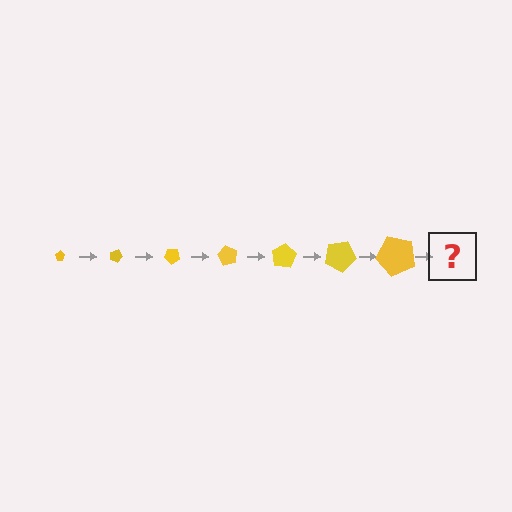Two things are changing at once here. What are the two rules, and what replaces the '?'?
The two rules are that the pentagon grows larger each step and it rotates 20 degrees each step. The '?' should be a pentagon, larger than the previous one and rotated 140 degrees from the start.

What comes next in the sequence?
The next element should be a pentagon, larger than the previous one and rotated 140 degrees from the start.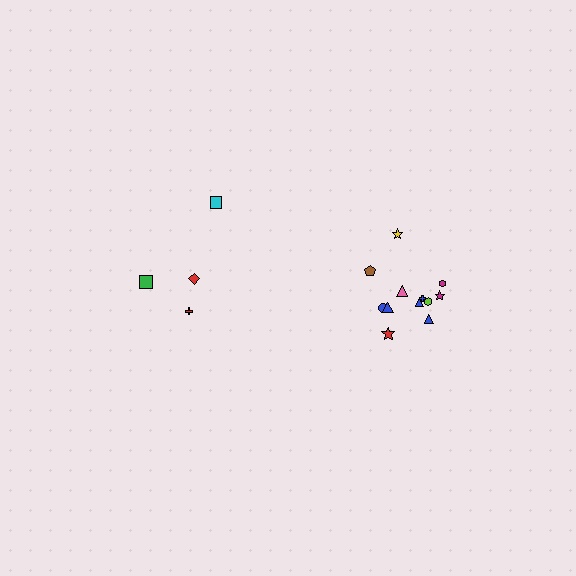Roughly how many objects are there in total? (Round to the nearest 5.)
Roughly 15 objects in total.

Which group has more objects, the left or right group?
The right group.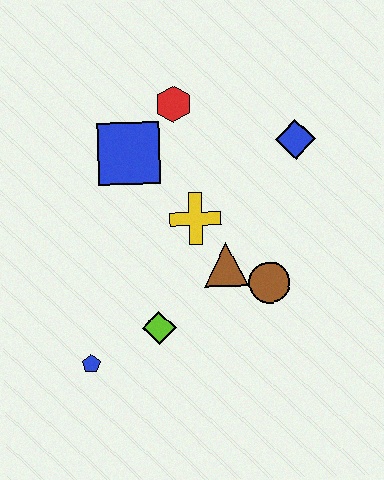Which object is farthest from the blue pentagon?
The blue diamond is farthest from the blue pentagon.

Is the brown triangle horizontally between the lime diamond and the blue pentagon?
No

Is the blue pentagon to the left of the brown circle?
Yes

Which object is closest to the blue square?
The red hexagon is closest to the blue square.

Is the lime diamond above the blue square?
No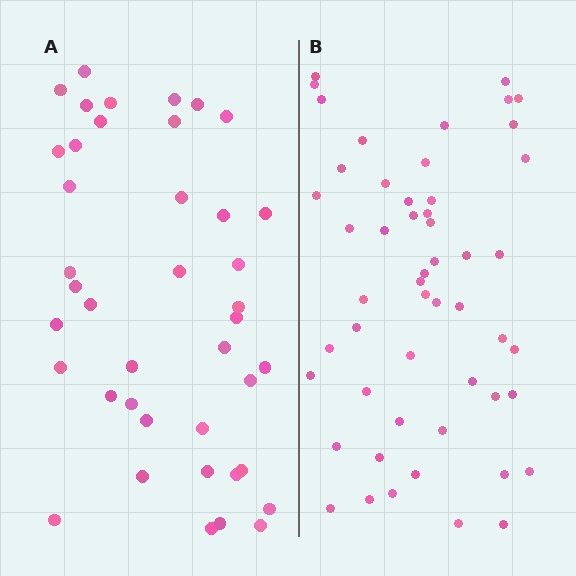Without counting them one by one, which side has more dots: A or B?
Region B (the right region) has more dots.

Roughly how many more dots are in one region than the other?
Region B has roughly 12 or so more dots than region A.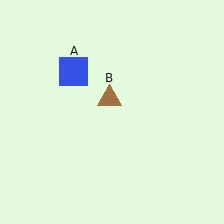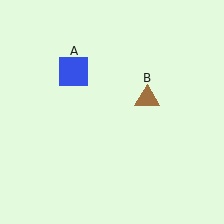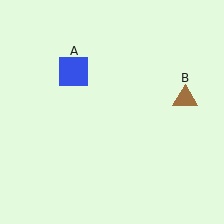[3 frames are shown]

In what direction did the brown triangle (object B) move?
The brown triangle (object B) moved right.